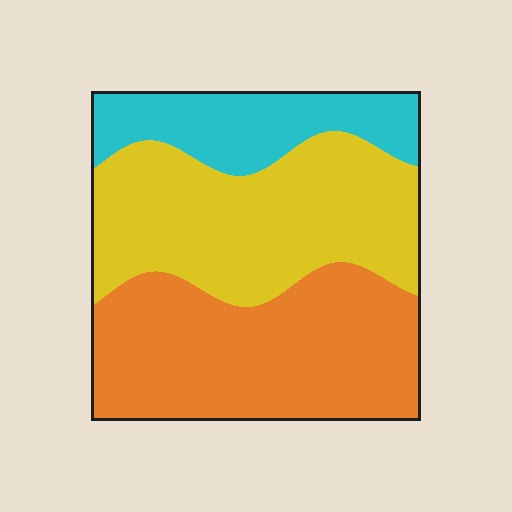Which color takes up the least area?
Cyan, at roughly 20%.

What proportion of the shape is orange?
Orange covers about 40% of the shape.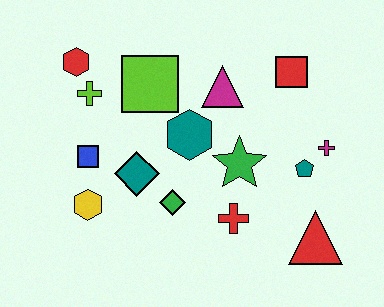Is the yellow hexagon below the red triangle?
No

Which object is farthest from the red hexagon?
The red triangle is farthest from the red hexagon.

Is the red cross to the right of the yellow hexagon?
Yes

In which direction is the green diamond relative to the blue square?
The green diamond is to the right of the blue square.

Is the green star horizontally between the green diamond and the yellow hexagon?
No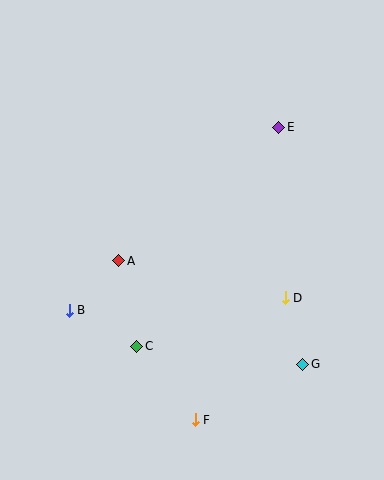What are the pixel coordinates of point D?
Point D is at (285, 298).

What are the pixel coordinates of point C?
Point C is at (137, 346).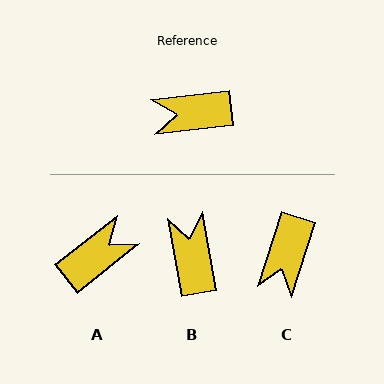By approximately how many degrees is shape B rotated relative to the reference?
Approximately 86 degrees clockwise.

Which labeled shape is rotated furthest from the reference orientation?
A, about 148 degrees away.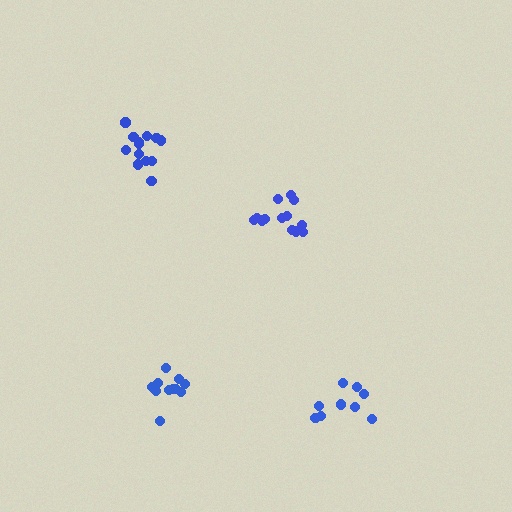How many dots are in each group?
Group 1: 10 dots, Group 2: 13 dots, Group 3: 13 dots, Group 4: 11 dots (47 total).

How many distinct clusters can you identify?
There are 4 distinct clusters.